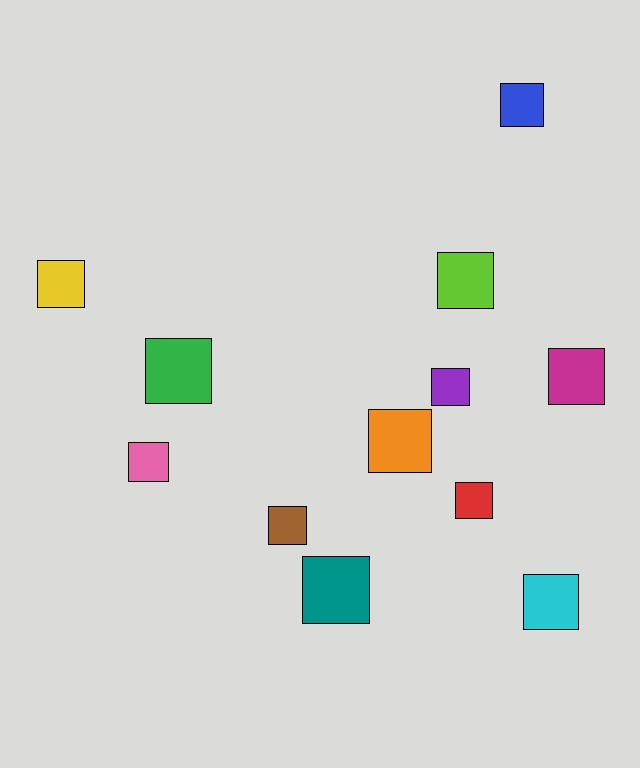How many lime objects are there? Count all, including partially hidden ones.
There is 1 lime object.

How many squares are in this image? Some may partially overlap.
There are 12 squares.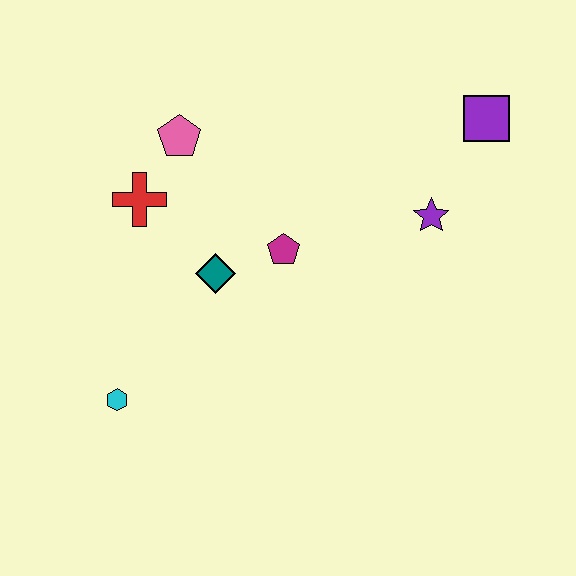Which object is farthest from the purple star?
The cyan hexagon is farthest from the purple star.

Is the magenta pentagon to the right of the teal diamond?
Yes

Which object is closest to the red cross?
The pink pentagon is closest to the red cross.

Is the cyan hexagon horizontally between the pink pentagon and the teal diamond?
No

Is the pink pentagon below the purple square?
Yes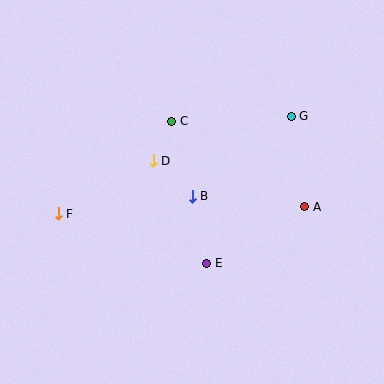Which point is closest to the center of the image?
Point B at (192, 196) is closest to the center.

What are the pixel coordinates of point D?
Point D is at (153, 161).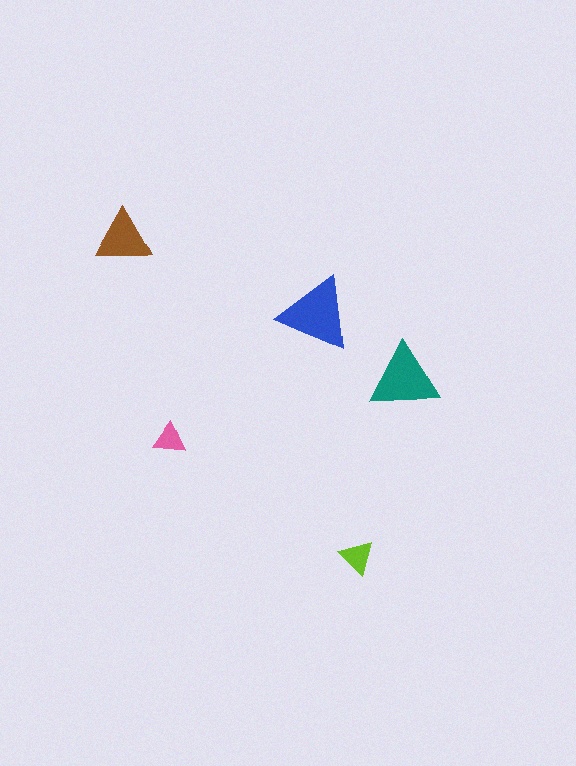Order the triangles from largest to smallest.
the blue one, the teal one, the brown one, the lime one, the pink one.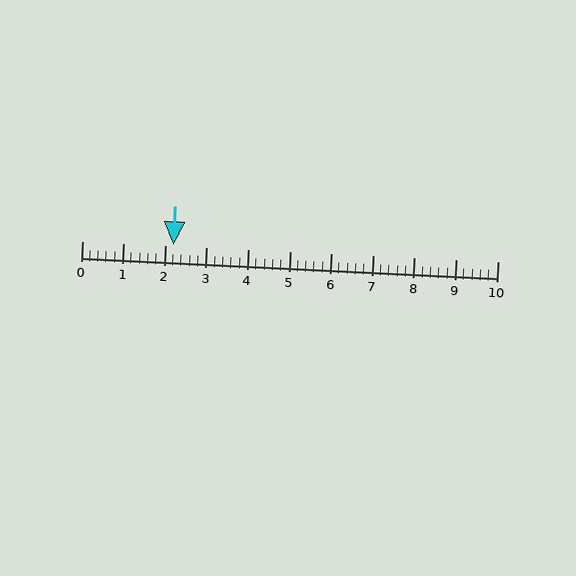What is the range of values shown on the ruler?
The ruler shows values from 0 to 10.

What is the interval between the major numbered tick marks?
The major tick marks are spaced 1 units apart.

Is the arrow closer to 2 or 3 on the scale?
The arrow is closer to 2.